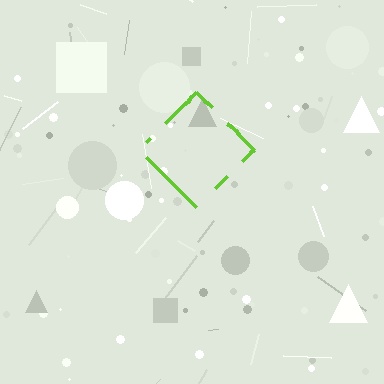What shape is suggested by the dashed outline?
The dashed outline suggests a diamond.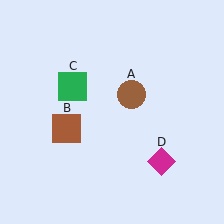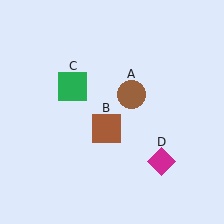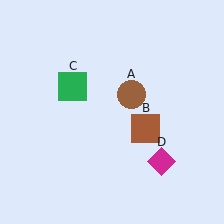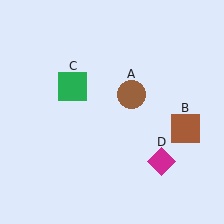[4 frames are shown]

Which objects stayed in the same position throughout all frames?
Brown circle (object A) and green square (object C) and magenta diamond (object D) remained stationary.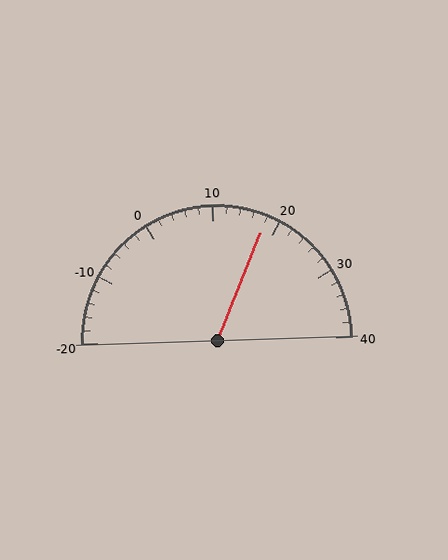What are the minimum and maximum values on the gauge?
The gauge ranges from -20 to 40.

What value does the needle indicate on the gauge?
The needle indicates approximately 18.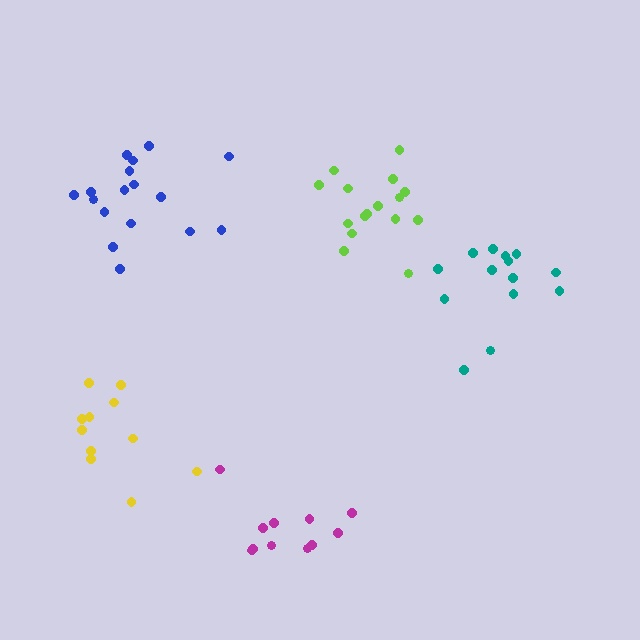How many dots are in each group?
Group 1: 11 dots, Group 2: 11 dots, Group 3: 17 dots, Group 4: 16 dots, Group 5: 14 dots (69 total).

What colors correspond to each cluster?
The clusters are colored: magenta, yellow, blue, lime, teal.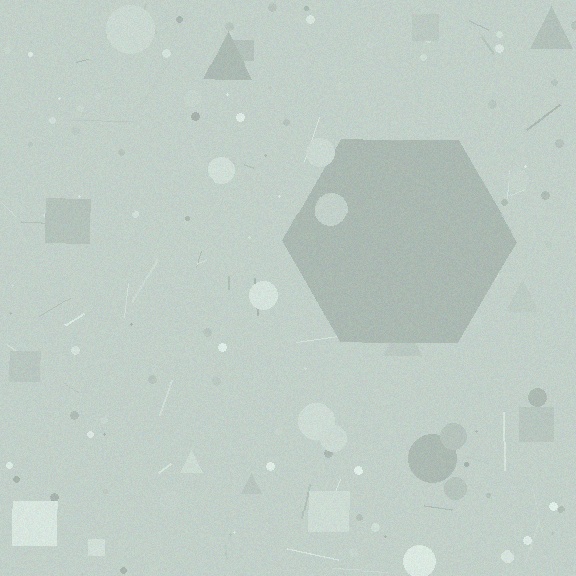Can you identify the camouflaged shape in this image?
The camouflaged shape is a hexagon.